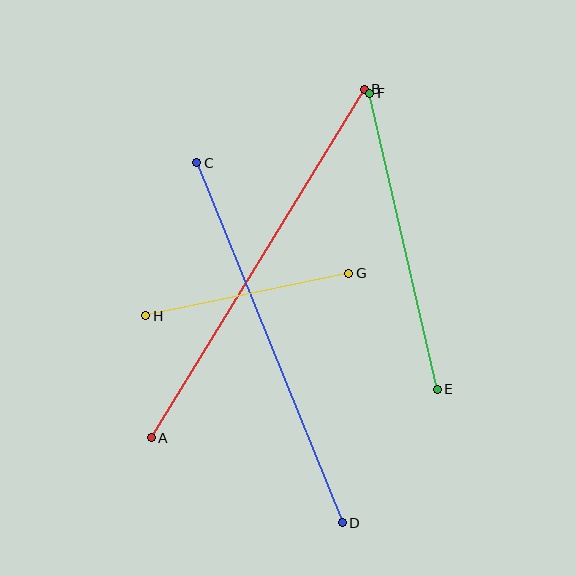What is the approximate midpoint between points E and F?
The midpoint is at approximately (404, 241) pixels.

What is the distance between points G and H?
The distance is approximately 207 pixels.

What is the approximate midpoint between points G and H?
The midpoint is at approximately (247, 294) pixels.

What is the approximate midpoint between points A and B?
The midpoint is at approximately (258, 264) pixels.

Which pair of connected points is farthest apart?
Points A and B are farthest apart.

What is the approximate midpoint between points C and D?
The midpoint is at approximately (270, 343) pixels.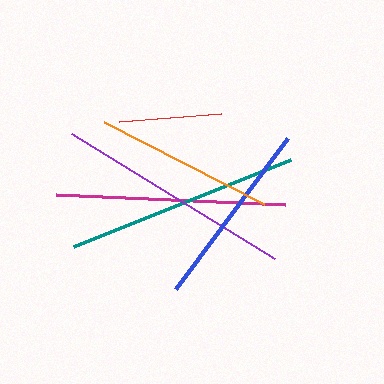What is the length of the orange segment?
The orange segment is approximately 180 pixels long.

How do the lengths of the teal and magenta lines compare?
The teal and magenta lines are approximately the same length.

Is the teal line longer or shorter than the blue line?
The teal line is longer than the blue line.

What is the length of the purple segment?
The purple segment is approximately 239 pixels long.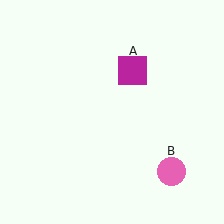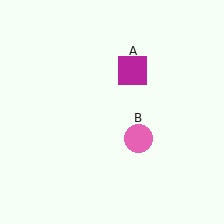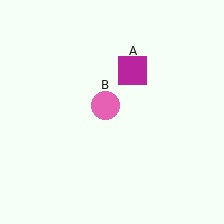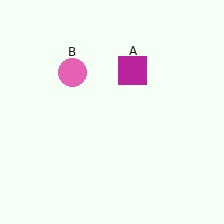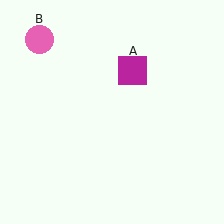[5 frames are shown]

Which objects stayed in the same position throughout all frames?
Magenta square (object A) remained stationary.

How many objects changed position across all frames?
1 object changed position: pink circle (object B).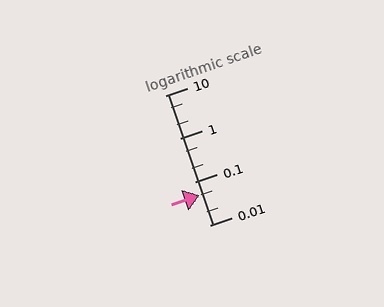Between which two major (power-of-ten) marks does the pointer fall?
The pointer is between 0.01 and 0.1.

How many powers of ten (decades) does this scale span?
The scale spans 3 decades, from 0.01 to 10.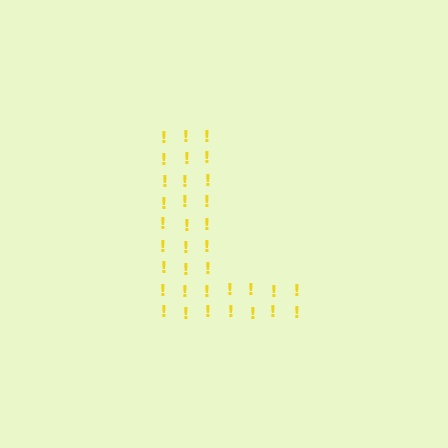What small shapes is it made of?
It is made of small exclamation marks.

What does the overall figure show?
The overall figure shows the letter L.